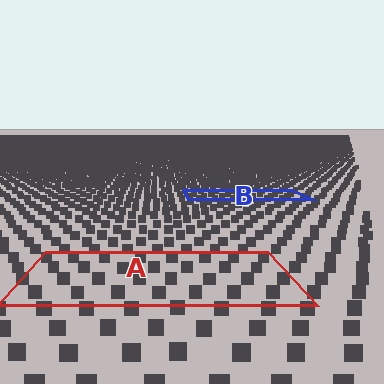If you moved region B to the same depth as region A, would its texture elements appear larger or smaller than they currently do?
They would appear larger. At a closer depth, the same texture elements are projected at a bigger on-screen size.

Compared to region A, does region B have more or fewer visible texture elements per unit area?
Region B has more texture elements per unit area — they are packed more densely because it is farther away.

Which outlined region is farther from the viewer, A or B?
Region B is farther from the viewer — the texture elements inside it appear smaller and more densely packed.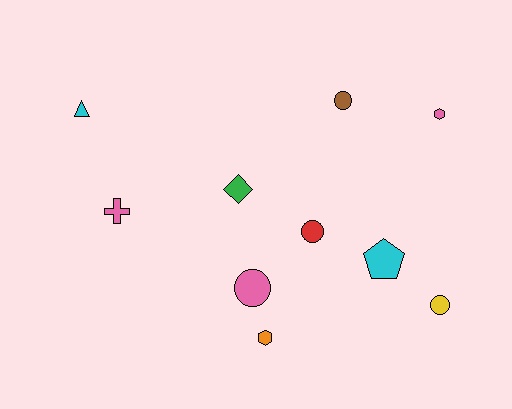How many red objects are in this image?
There is 1 red object.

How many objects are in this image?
There are 10 objects.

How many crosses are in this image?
There is 1 cross.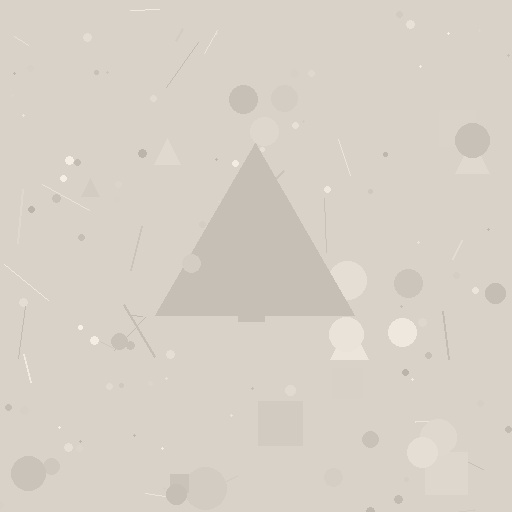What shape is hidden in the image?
A triangle is hidden in the image.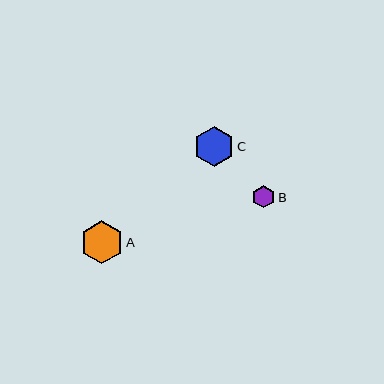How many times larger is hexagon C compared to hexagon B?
Hexagon C is approximately 1.8 times the size of hexagon B.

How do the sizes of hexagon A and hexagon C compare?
Hexagon A and hexagon C are approximately the same size.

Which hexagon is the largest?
Hexagon A is the largest with a size of approximately 43 pixels.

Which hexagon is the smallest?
Hexagon B is the smallest with a size of approximately 22 pixels.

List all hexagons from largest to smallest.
From largest to smallest: A, C, B.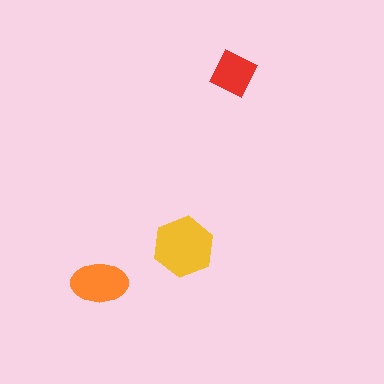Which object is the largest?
The yellow hexagon.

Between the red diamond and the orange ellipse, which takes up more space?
The orange ellipse.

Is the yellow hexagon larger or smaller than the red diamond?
Larger.